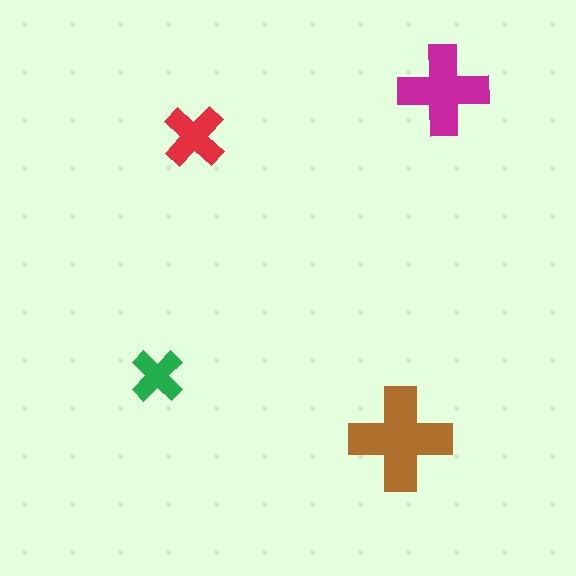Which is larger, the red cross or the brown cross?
The brown one.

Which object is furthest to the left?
The green cross is leftmost.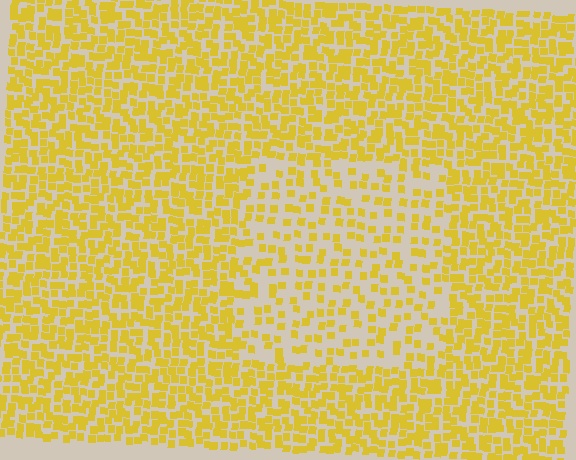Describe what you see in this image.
The image contains small yellow elements arranged at two different densities. A rectangle-shaped region is visible where the elements are less densely packed than the surrounding area.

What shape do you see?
I see a rectangle.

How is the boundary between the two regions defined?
The boundary is defined by a change in element density (approximately 2.1x ratio). All elements are the same color, size, and shape.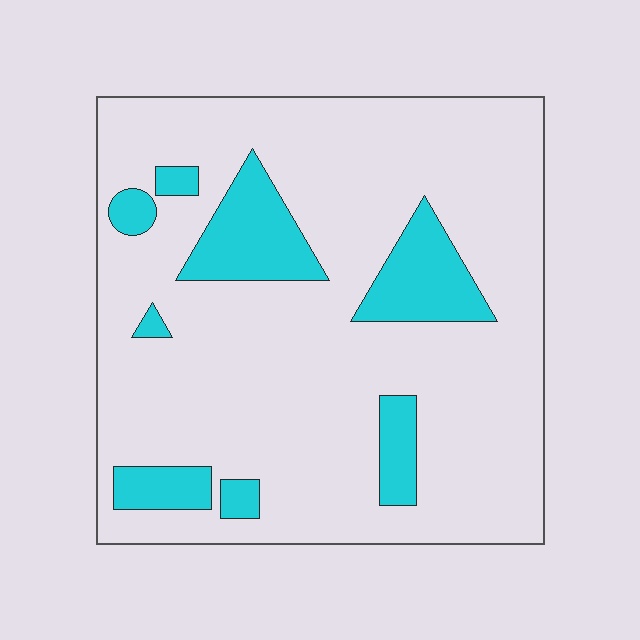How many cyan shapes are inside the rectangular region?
8.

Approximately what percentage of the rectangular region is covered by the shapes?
Approximately 15%.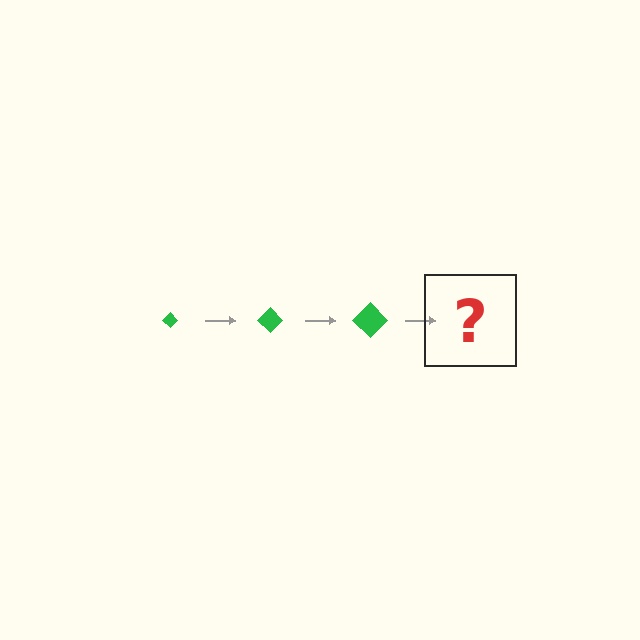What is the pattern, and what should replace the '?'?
The pattern is that the diamond gets progressively larger each step. The '?' should be a green diamond, larger than the previous one.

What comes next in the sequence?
The next element should be a green diamond, larger than the previous one.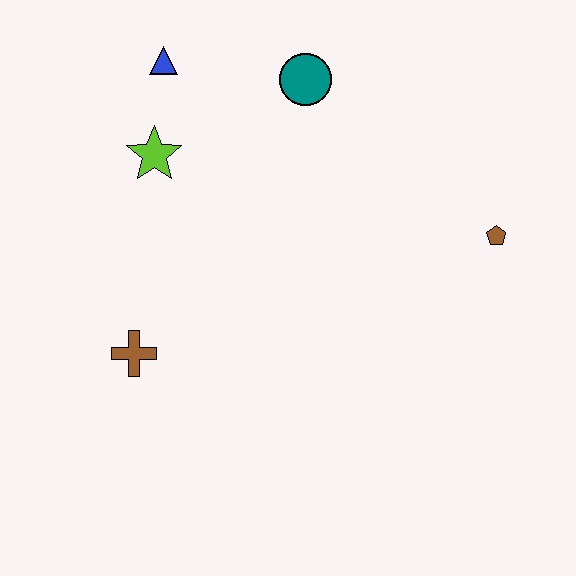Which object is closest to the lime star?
The blue triangle is closest to the lime star.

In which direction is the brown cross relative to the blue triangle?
The brown cross is below the blue triangle.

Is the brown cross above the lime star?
No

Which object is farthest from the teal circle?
The brown cross is farthest from the teal circle.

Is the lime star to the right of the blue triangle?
No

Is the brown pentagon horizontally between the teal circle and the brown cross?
No